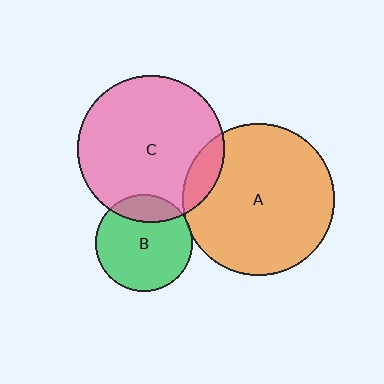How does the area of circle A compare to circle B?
Approximately 2.4 times.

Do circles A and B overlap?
Yes.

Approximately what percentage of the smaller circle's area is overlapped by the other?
Approximately 5%.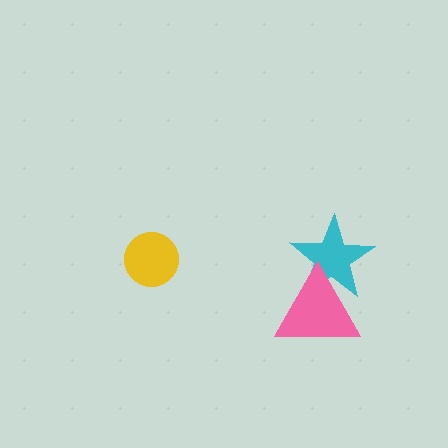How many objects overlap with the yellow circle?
0 objects overlap with the yellow circle.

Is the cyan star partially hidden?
Yes, it is partially covered by another shape.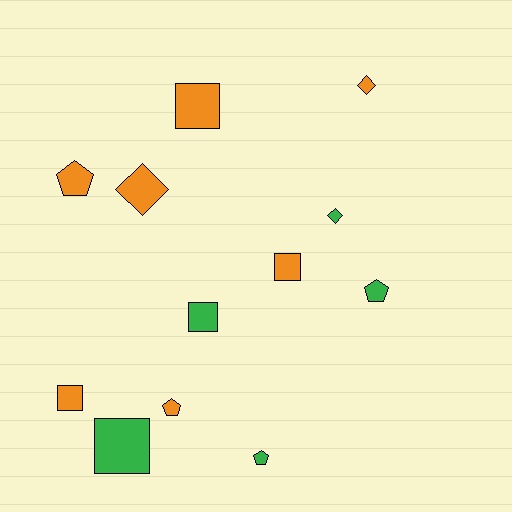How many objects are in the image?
There are 12 objects.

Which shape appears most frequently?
Square, with 5 objects.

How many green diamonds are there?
There is 1 green diamond.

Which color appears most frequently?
Orange, with 7 objects.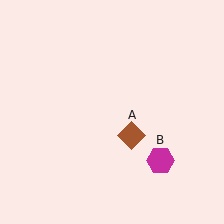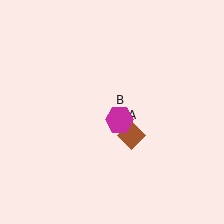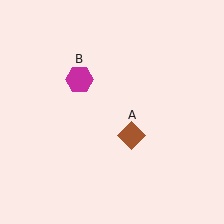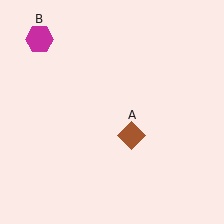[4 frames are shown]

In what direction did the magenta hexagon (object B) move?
The magenta hexagon (object B) moved up and to the left.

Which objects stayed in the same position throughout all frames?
Brown diamond (object A) remained stationary.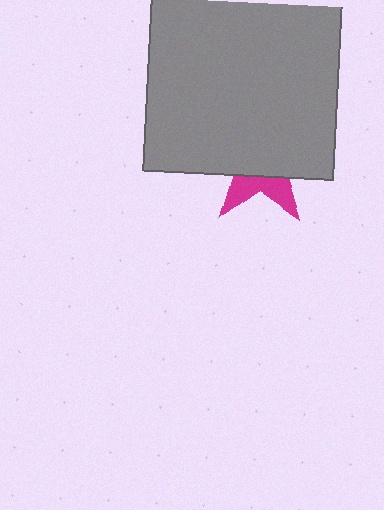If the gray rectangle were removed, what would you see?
You would see the complete magenta star.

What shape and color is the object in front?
The object in front is a gray rectangle.